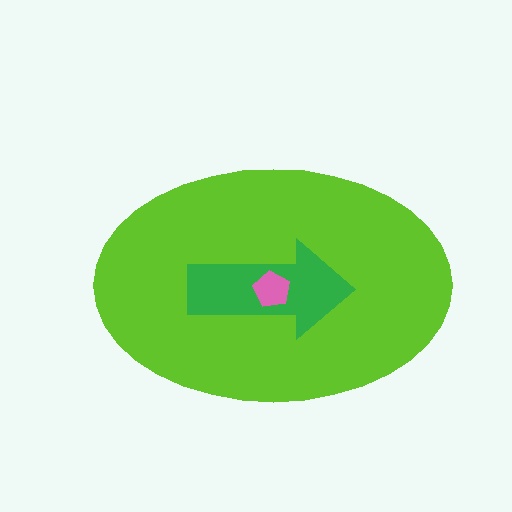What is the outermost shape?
The lime ellipse.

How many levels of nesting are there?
3.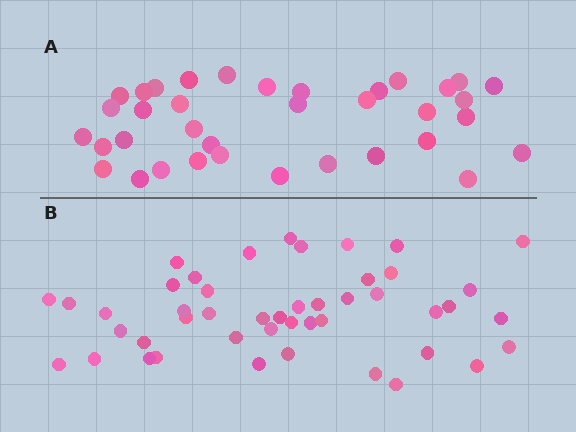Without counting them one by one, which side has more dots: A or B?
Region B (the bottom region) has more dots.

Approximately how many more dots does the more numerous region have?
Region B has roughly 10 or so more dots than region A.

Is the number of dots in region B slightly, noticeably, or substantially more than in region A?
Region B has noticeably more, but not dramatically so. The ratio is roughly 1.3 to 1.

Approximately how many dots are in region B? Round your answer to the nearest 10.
About 50 dots. (The exact count is 46, which rounds to 50.)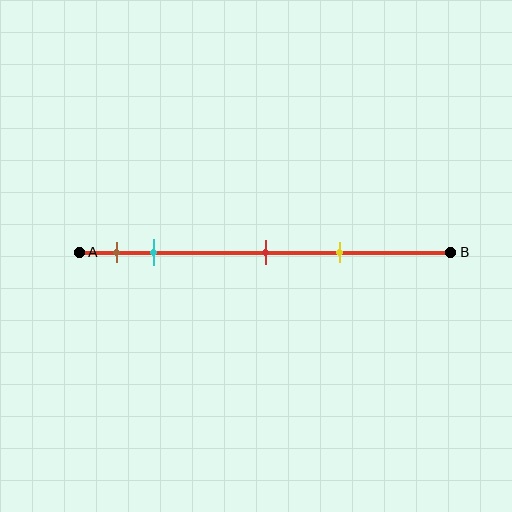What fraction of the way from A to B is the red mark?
The red mark is approximately 50% (0.5) of the way from A to B.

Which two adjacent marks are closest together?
The brown and cyan marks are the closest adjacent pair.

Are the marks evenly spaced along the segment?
No, the marks are not evenly spaced.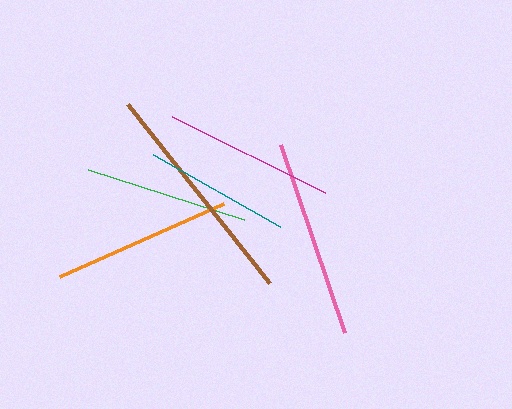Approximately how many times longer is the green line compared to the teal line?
The green line is approximately 1.1 times the length of the teal line.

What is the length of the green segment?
The green segment is approximately 163 pixels long.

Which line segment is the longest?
The brown line is the longest at approximately 229 pixels.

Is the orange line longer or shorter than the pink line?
The pink line is longer than the orange line.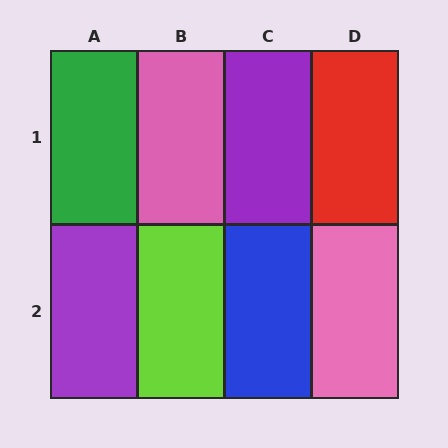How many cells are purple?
2 cells are purple.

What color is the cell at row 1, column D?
Red.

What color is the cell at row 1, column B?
Pink.